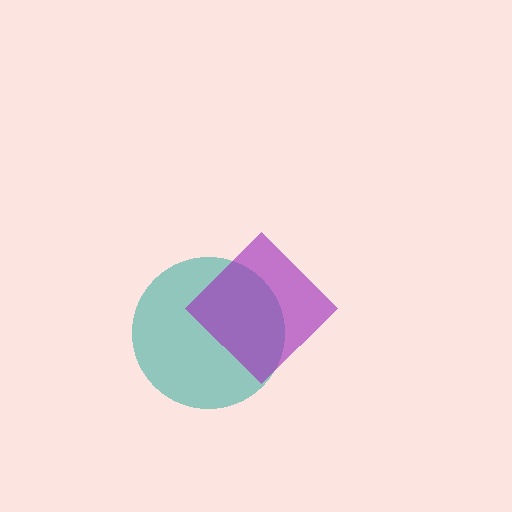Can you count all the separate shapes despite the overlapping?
Yes, there are 2 separate shapes.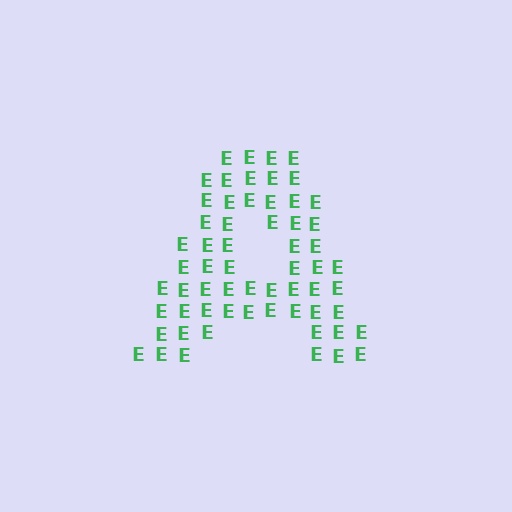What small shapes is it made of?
It is made of small letter E's.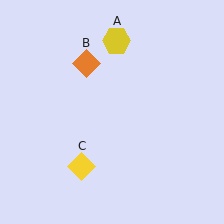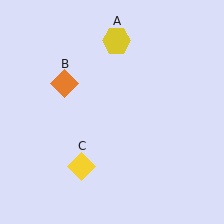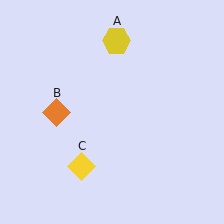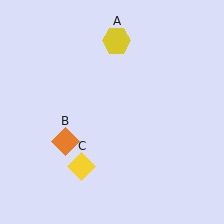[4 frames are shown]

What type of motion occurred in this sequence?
The orange diamond (object B) rotated counterclockwise around the center of the scene.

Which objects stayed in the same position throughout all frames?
Yellow hexagon (object A) and yellow diamond (object C) remained stationary.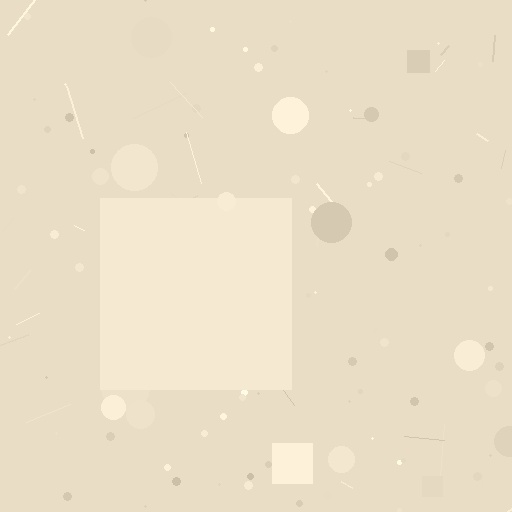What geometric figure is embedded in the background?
A square is embedded in the background.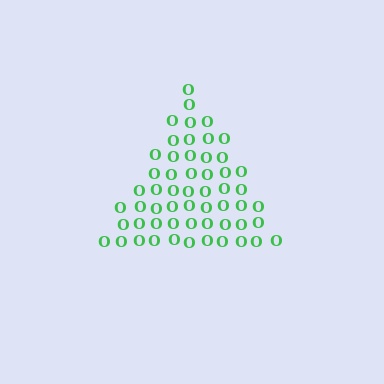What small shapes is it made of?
It is made of small letter O's.